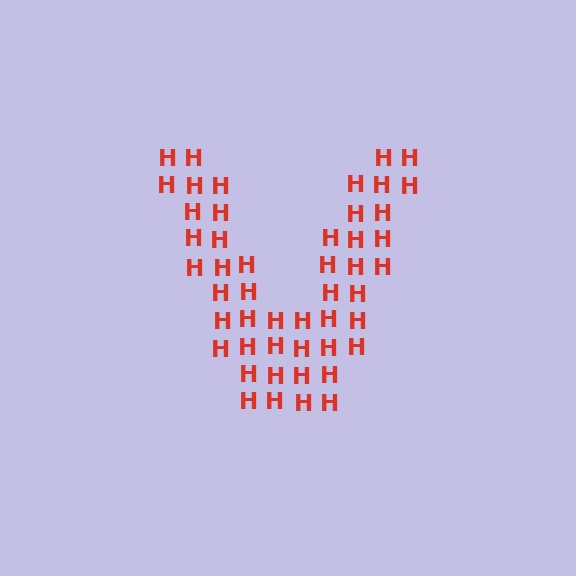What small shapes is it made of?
It is made of small letter H's.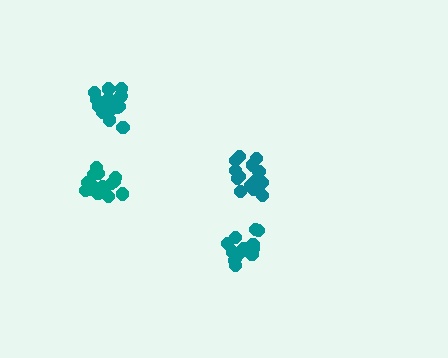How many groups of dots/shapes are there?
There are 4 groups.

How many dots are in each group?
Group 1: 16 dots, Group 2: 16 dots, Group 3: 15 dots, Group 4: 16 dots (63 total).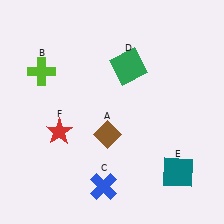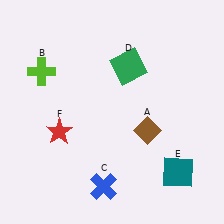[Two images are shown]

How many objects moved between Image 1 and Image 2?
1 object moved between the two images.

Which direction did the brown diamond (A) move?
The brown diamond (A) moved right.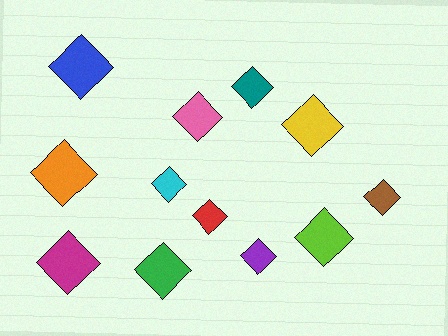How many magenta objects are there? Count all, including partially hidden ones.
There is 1 magenta object.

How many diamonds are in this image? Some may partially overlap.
There are 12 diamonds.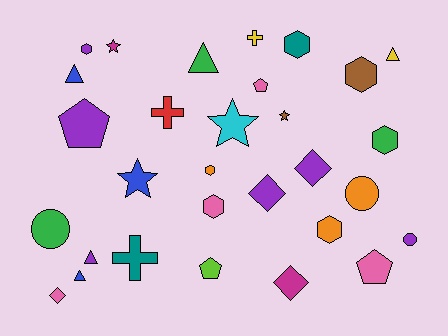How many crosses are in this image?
There are 3 crosses.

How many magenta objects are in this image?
There are 2 magenta objects.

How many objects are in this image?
There are 30 objects.